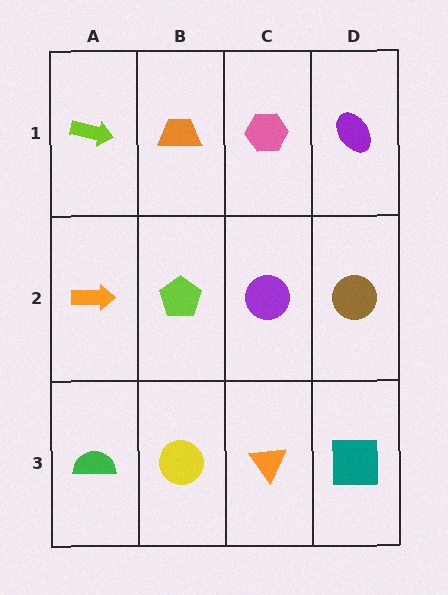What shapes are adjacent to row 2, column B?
An orange trapezoid (row 1, column B), a yellow circle (row 3, column B), an orange arrow (row 2, column A), a purple circle (row 2, column C).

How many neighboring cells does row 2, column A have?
3.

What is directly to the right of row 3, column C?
A teal square.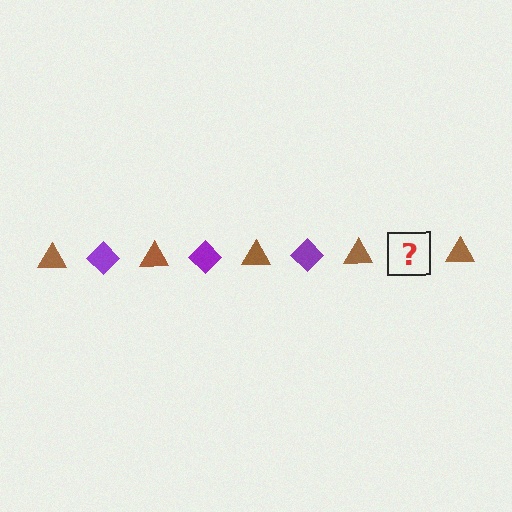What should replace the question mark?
The question mark should be replaced with a purple diamond.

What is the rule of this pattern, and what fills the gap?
The rule is that the pattern alternates between brown triangle and purple diamond. The gap should be filled with a purple diamond.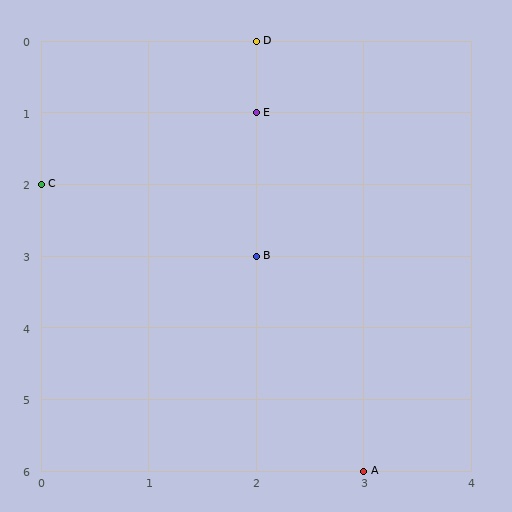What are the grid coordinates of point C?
Point C is at grid coordinates (0, 2).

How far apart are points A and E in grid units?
Points A and E are 1 column and 5 rows apart (about 5.1 grid units diagonally).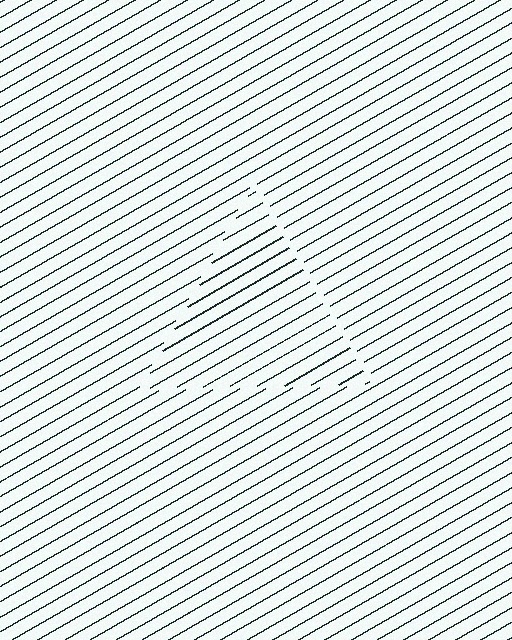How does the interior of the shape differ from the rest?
The interior of the shape contains the same grating, shifted by half a period — the contour is defined by the phase discontinuity where line-ends from the inner and outer gratings abut.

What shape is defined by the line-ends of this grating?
An illusory triangle. The interior of the shape contains the same grating, shifted by half a period — the contour is defined by the phase discontinuity where line-ends from the inner and outer gratings abut.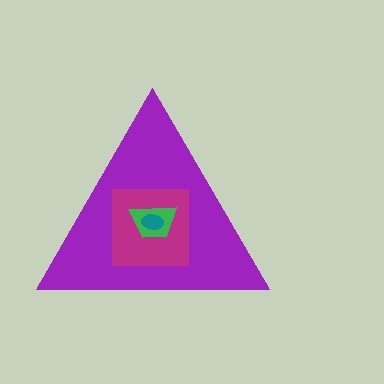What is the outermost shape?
The purple triangle.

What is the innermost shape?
The teal ellipse.